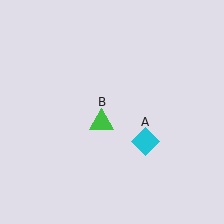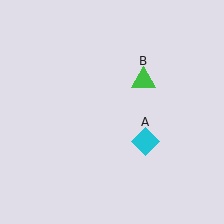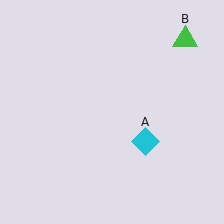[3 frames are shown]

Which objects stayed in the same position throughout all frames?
Cyan diamond (object A) remained stationary.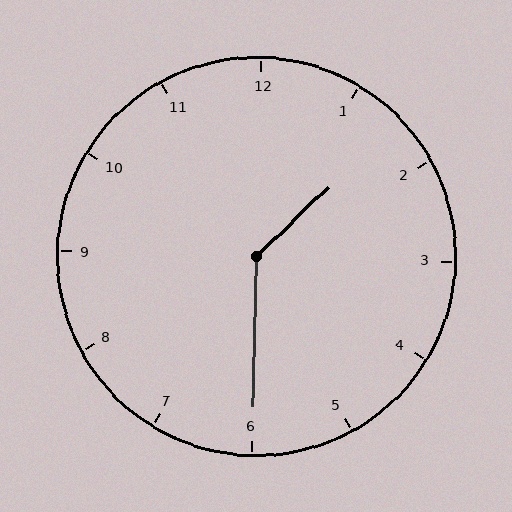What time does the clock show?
1:30.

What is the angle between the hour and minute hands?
Approximately 135 degrees.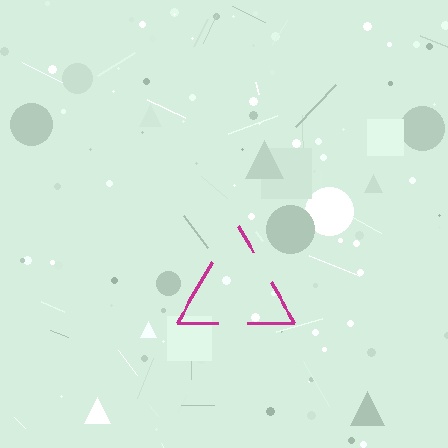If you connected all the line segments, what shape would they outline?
They would outline a triangle.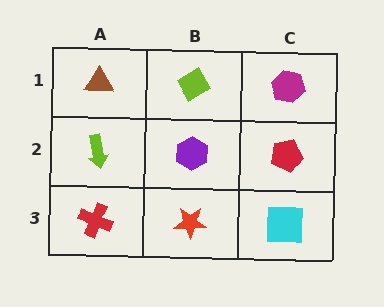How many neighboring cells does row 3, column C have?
2.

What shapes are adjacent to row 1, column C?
A red pentagon (row 2, column C), a lime diamond (row 1, column B).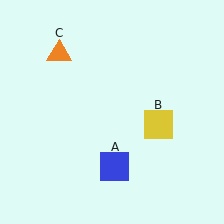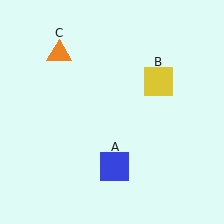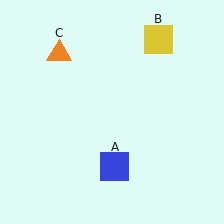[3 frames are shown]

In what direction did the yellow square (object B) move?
The yellow square (object B) moved up.